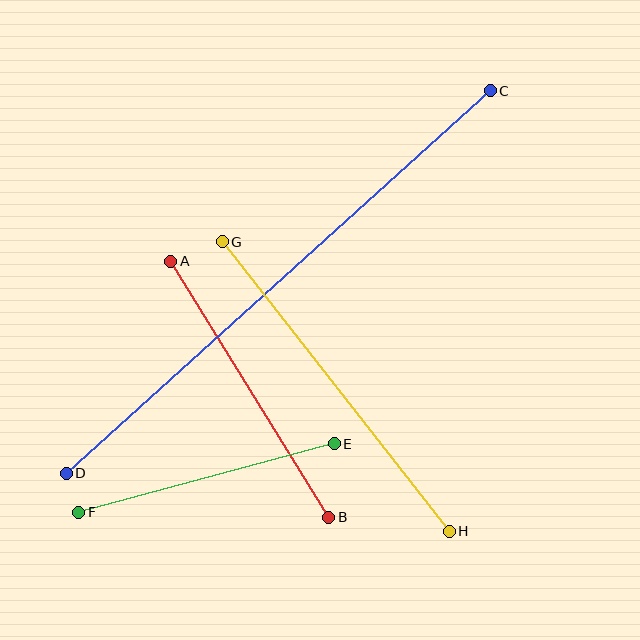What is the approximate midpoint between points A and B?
The midpoint is at approximately (250, 389) pixels.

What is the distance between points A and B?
The distance is approximately 301 pixels.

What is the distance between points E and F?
The distance is approximately 264 pixels.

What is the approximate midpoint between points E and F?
The midpoint is at approximately (206, 478) pixels.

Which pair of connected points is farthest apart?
Points C and D are farthest apart.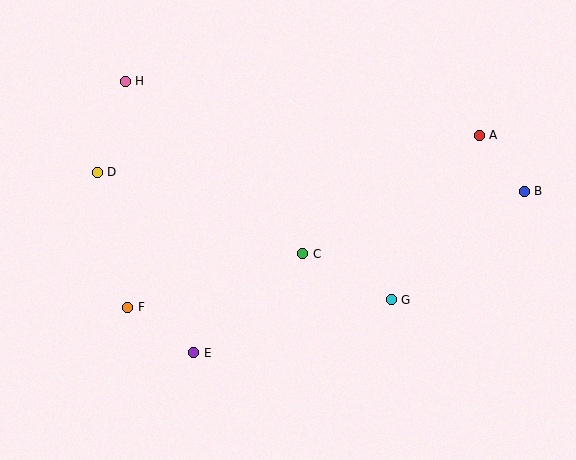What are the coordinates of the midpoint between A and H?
The midpoint between A and H is at (302, 108).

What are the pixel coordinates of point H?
Point H is at (125, 81).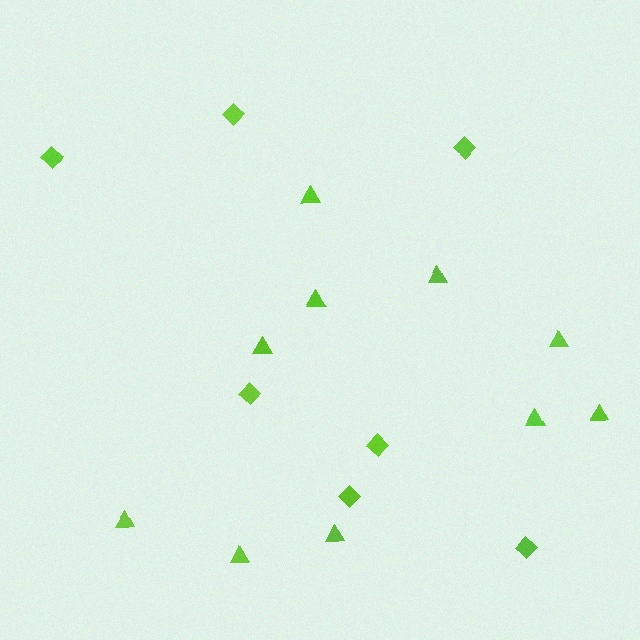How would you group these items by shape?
There are 2 groups: one group of triangles (10) and one group of diamonds (7).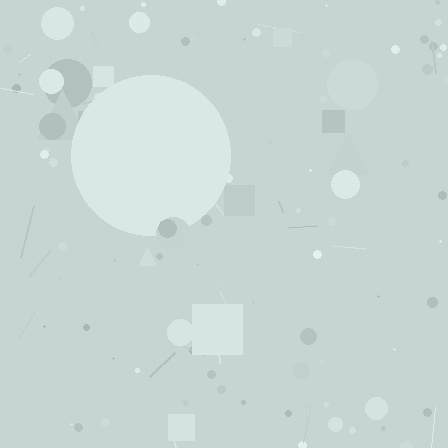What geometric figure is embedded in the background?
A circle is embedded in the background.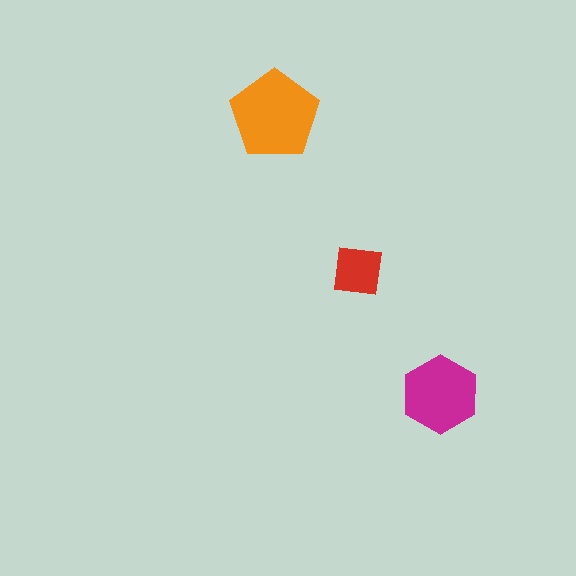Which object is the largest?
The orange pentagon.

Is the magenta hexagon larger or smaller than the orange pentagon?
Smaller.